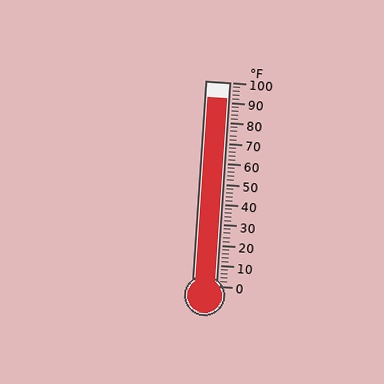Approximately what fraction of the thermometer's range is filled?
The thermometer is filled to approximately 90% of its range.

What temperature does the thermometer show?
The thermometer shows approximately 92°F.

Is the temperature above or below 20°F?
The temperature is above 20°F.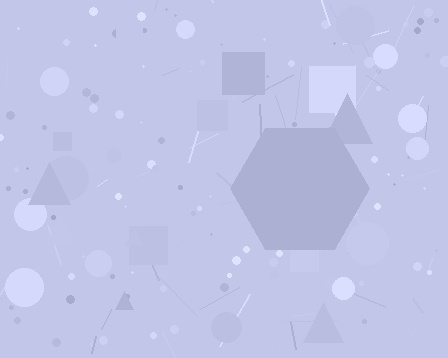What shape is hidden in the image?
A hexagon is hidden in the image.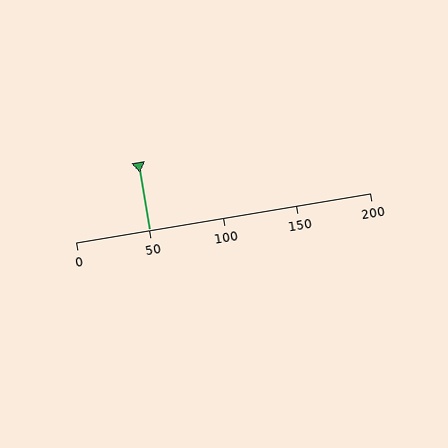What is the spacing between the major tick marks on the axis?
The major ticks are spaced 50 apart.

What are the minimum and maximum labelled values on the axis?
The axis runs from 0 to 200.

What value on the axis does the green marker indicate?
The marker indicates approximately 50.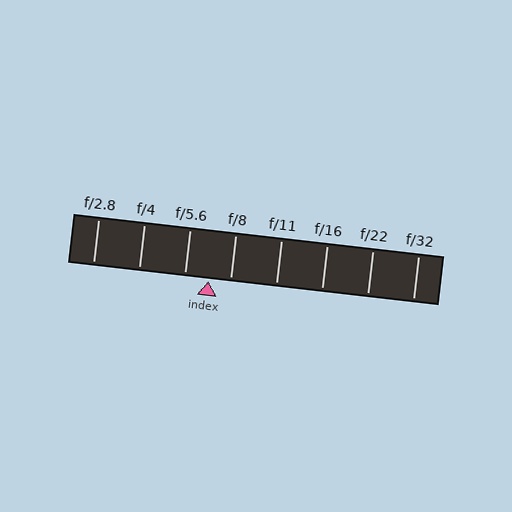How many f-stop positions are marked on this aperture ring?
There are 8 f-stop positions marked.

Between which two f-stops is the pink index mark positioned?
The index mark is between f/5.6 and f/8.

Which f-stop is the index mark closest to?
The index mark is closest to f/8.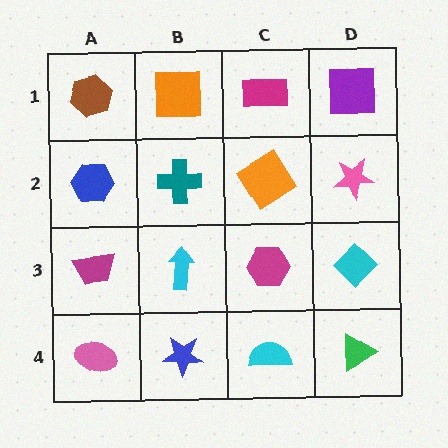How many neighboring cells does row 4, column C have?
3.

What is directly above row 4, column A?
A magenta trapezoid.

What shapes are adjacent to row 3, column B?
A teal cross (row 2, column B), a blue star (row 4, column B), a magenta trapezoid (row 3, column A), a magenta hexagon (row 3, column C).